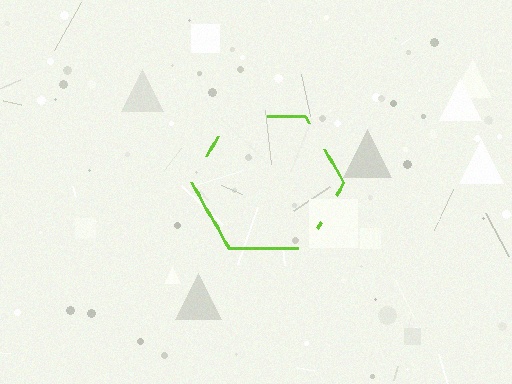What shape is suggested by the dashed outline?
The dashed outline suggests a hexagon.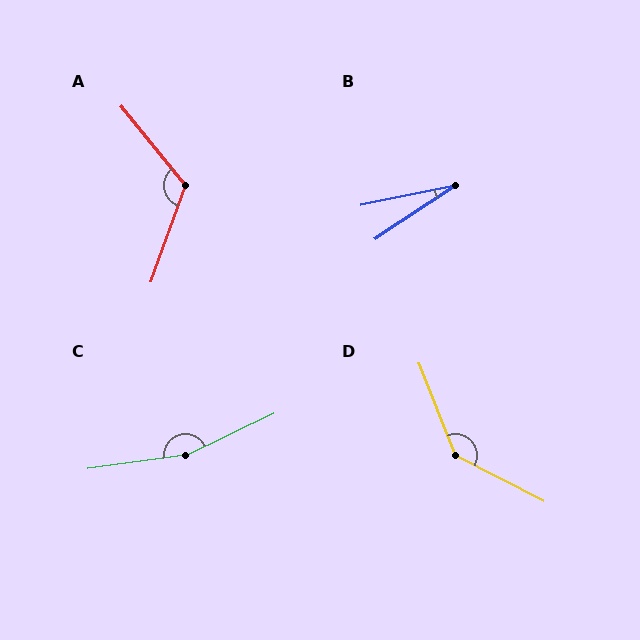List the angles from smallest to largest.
B (22°), A (121°), D (139°), C (162°).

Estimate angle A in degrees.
Approximately 121 degrees.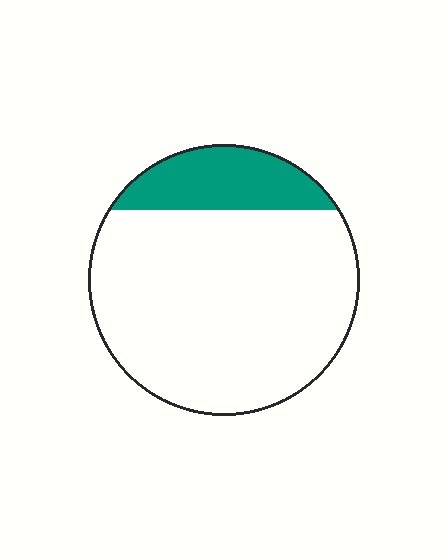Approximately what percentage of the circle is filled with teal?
Approximately 20%.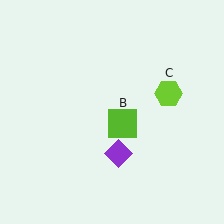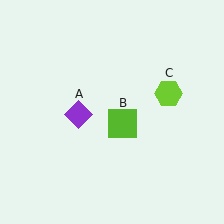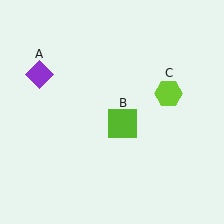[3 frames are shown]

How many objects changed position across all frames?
1 object changed position: purple diamond (object A).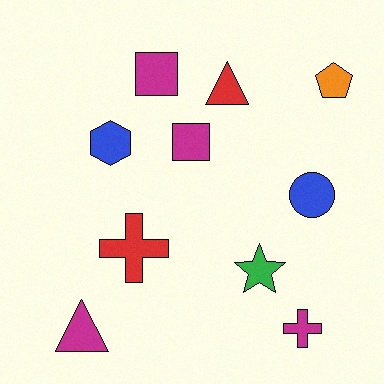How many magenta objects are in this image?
There are 4 magenta objects.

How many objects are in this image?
There are 10 objects.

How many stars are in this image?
There is 1 star.